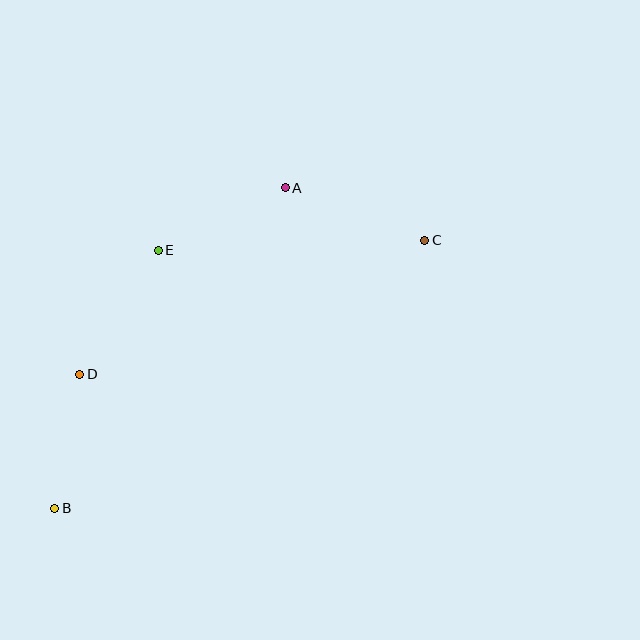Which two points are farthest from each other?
Points B and C are farthest from each other.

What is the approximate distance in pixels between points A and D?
The distance between A and D is approximately 277 pixels.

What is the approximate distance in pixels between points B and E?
The distance between B and E is approximately 278 pixels.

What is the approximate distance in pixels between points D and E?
The distance between D and E is approximately 147 pixels.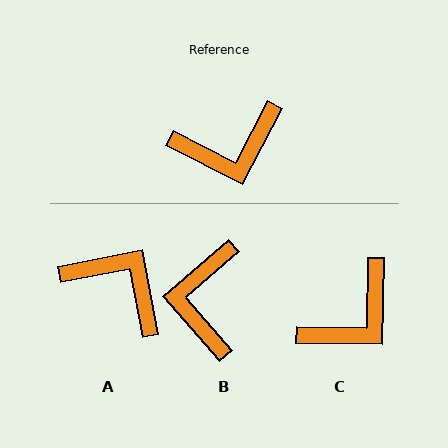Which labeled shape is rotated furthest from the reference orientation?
A, about 128 degrees away.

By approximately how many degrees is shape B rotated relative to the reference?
Approximately 112 degrees clockwise.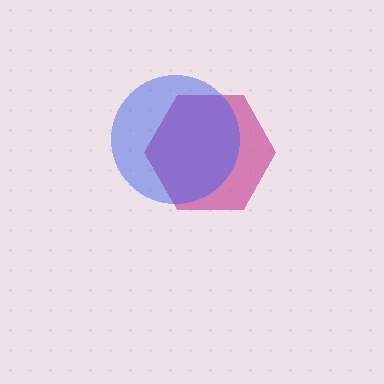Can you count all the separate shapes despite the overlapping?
Yes, there are 2 separate shapes.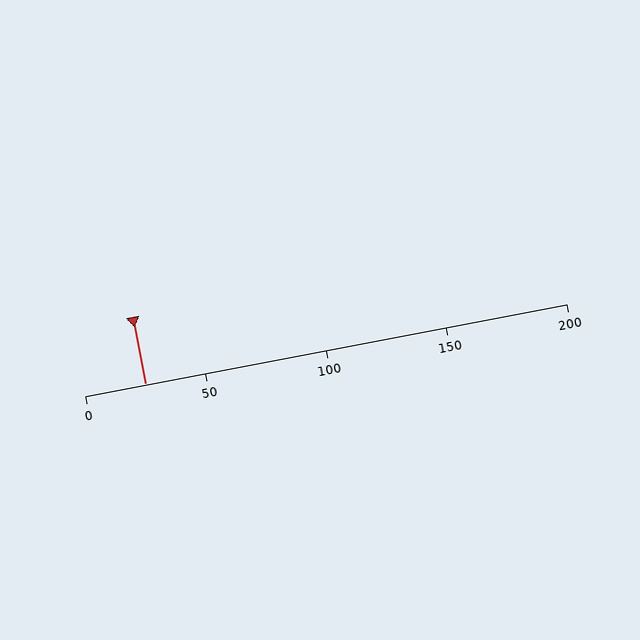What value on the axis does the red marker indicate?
The marker indicates approximately 25.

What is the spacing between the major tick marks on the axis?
The major ticks are spaced 50 apart.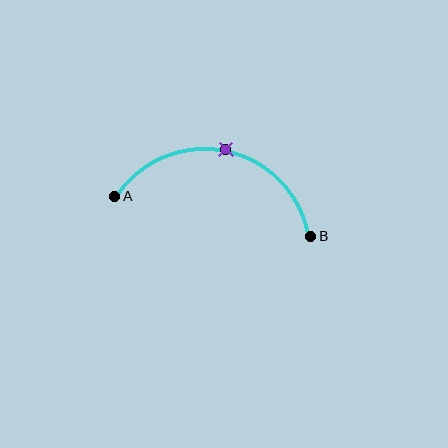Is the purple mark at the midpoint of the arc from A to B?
Yes. The purple mark lies on the arc at equal arc-length from both A and B — it is the arc midpoint.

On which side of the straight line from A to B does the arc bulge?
The arc bulges above the straight line connecting A and B.